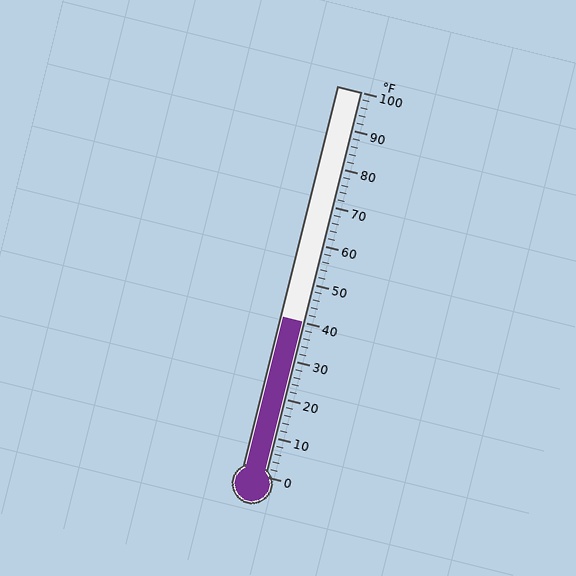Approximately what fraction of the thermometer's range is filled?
The thermometer is filled to approximately 40% of its range.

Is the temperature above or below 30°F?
The temperature is above 30°F.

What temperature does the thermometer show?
The thermometer shows approximately 40°F.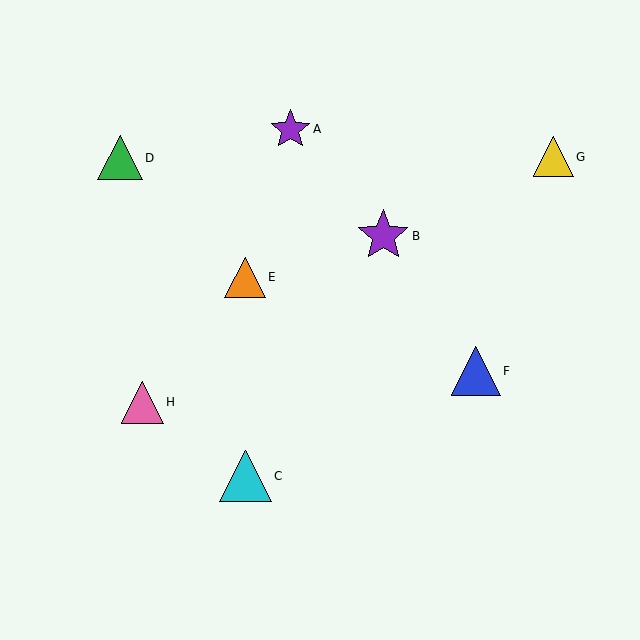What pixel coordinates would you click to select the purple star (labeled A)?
Click at (290, 129) to select the purple star A.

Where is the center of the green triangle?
The center of the green triangle is at (120, 158).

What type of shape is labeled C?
Shape C is a cyan triangle.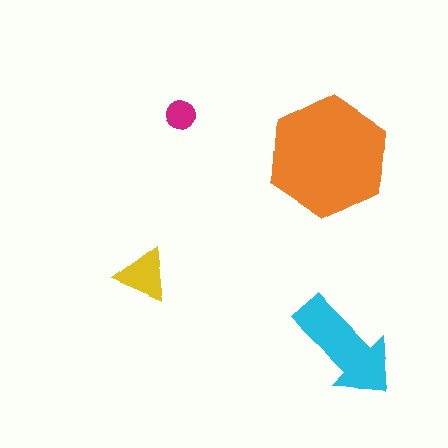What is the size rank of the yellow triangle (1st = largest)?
3rd.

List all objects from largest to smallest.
The orange hexagon, the cyan arrow, the yellow triangle, the magenta circle.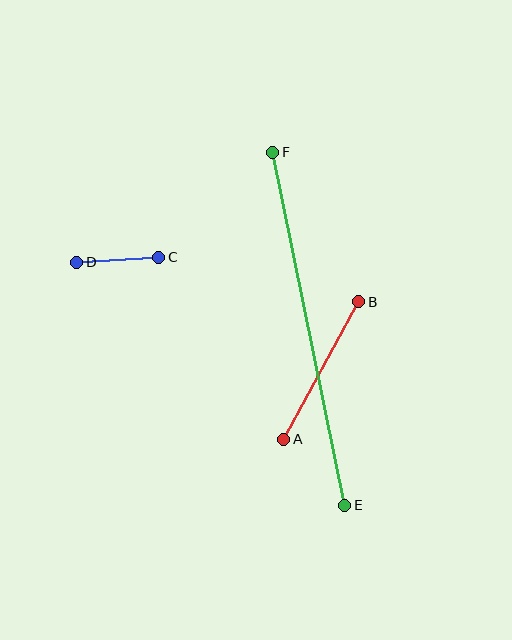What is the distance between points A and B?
The distance is approximately 157 pixels.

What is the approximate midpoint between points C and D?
The midpoint is at approximately (118, 260) pixels.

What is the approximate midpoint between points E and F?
The midpoint is at approximately (309, 329) pixels.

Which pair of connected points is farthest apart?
Points E and F are farthest apart.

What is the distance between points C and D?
The distance is approximately 82 pixels.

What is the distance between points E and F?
The distance is approximately 360 pixels.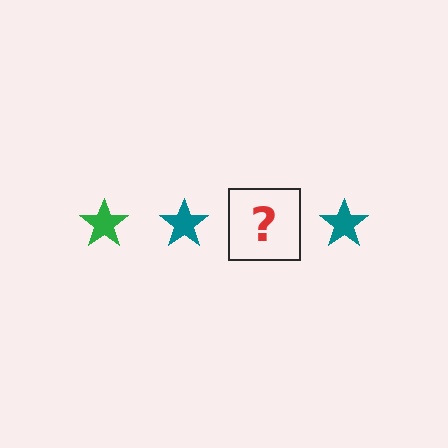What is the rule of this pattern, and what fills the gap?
The rule is that the pattern cycles through green, teal stars. The gap should be filled with a green star.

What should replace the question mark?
The question mark should be replaced with a green star.